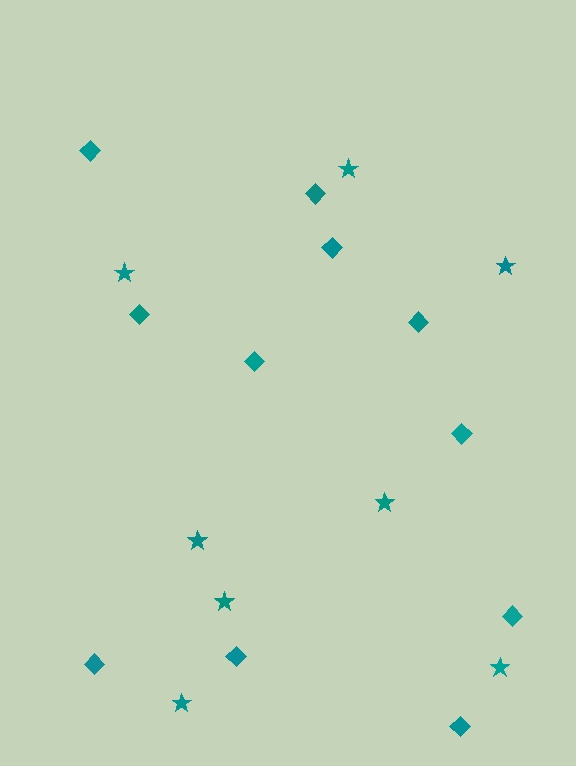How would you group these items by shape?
There are 2 groups: one group of stars (8) and one group of diamonds (11).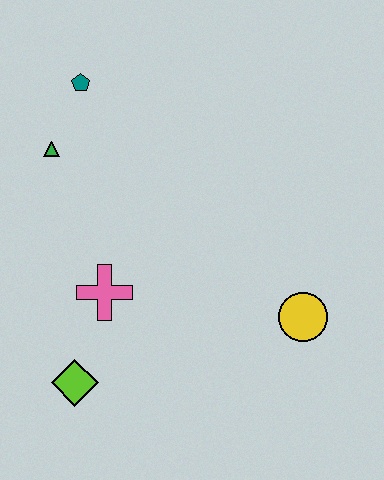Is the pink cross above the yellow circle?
Yes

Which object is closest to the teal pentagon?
The green triangle is closest to the teal pentagon.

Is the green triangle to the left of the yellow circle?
Yes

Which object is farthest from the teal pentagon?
The yellow circle is farthest from the teal pentagon.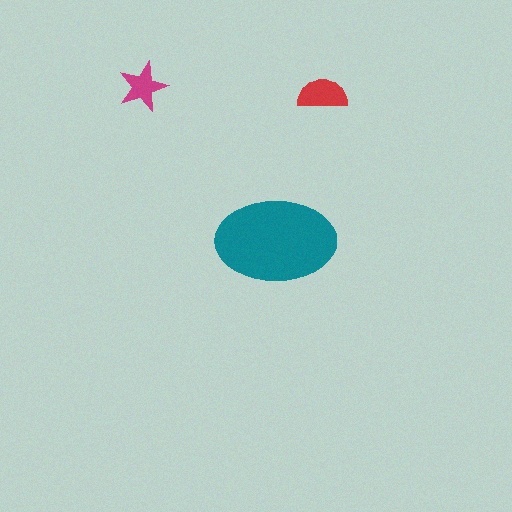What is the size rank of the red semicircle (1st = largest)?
2nd.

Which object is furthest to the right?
The red semicircle is rightmost.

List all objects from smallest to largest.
The magenta star, the red semicircle, the teal ellipse.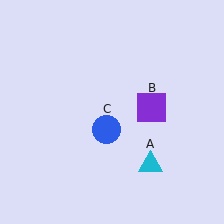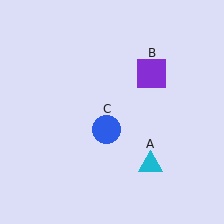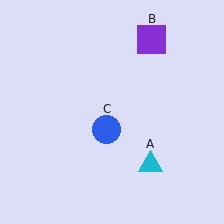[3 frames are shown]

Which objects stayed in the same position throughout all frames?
Cyan triangle (object A) and blue circle (object C) remained stationary.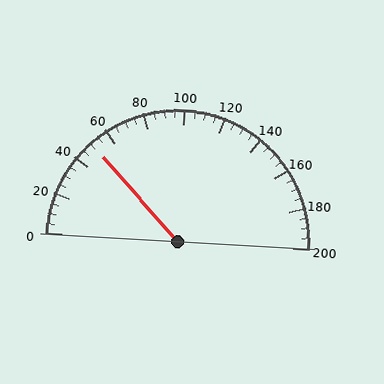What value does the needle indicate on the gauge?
The needle indicates approximately 50.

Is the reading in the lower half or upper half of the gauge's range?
The reading is in the lower half of the range (0 to 200).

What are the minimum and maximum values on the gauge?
The gauge ranges from 0 to 200.